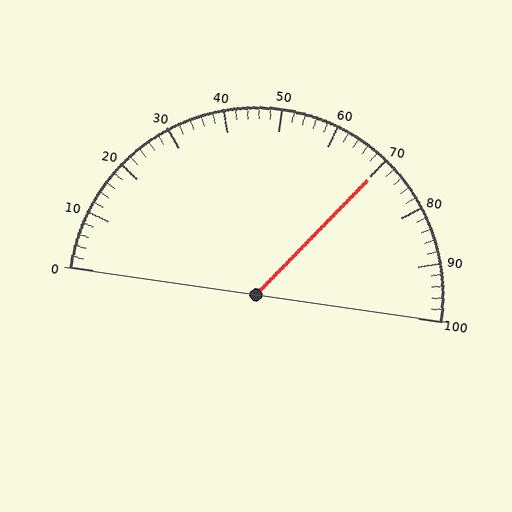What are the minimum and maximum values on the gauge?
The gauge ranges from 0 to 100.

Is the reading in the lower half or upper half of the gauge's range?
The reading is in the upper half of the range (0 to 100).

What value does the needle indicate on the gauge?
The needle indicates approximately 70.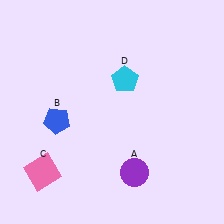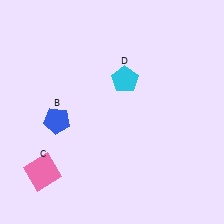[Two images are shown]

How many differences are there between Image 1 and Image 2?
There is 1 difference between the two images.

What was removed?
The purple circle (A) was removed in Image 2.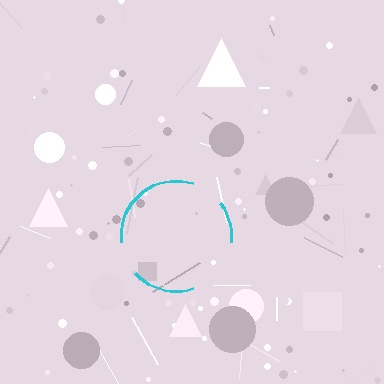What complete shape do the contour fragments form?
The contour fragments form a circle.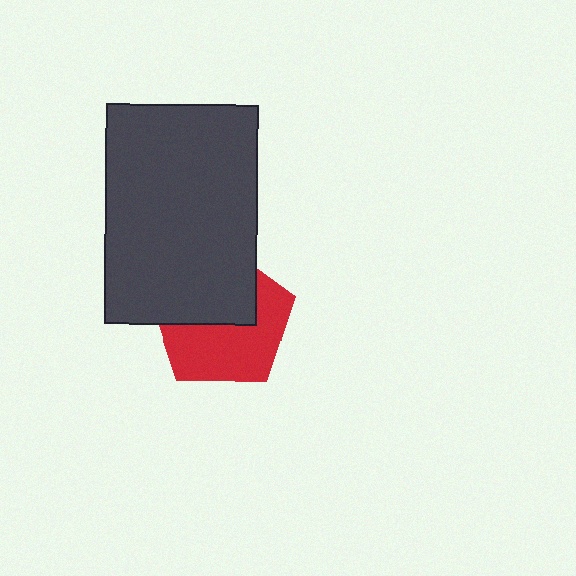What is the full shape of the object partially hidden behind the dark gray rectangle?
The partially hidden object is a red pentagon.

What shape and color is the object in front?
The object in front is a dark gray rectangle.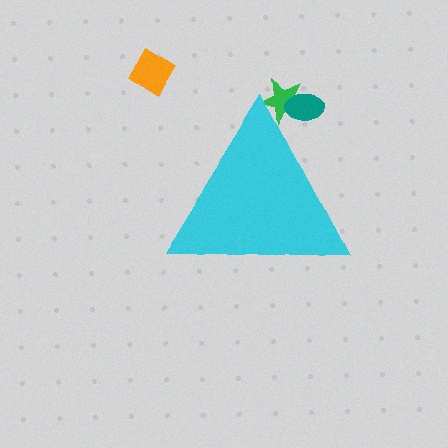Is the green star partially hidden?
Yes, the green star is partially hidden behind the cyan triangle.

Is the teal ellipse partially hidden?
Yes, the teal ellipse is partially hidden behind the cyan triangle.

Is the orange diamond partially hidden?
No, the orange diamond is fully visible.